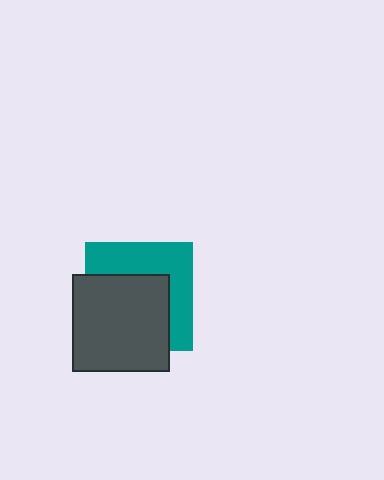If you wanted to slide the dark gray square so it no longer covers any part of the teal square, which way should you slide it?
Slide it toward the lower-left — that is the most direct way to separate the two shapes.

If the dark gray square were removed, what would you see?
You would see the complete teal square.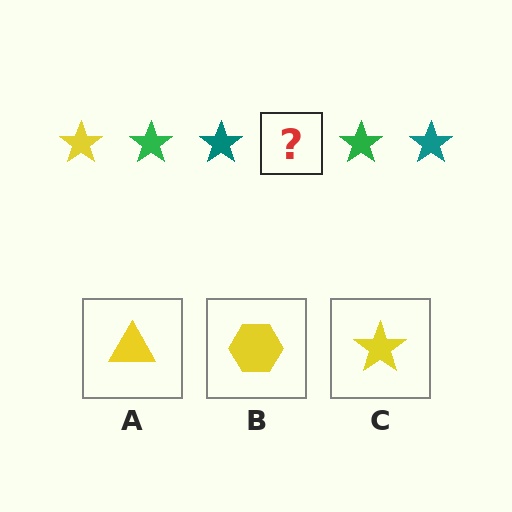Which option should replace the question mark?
Option C.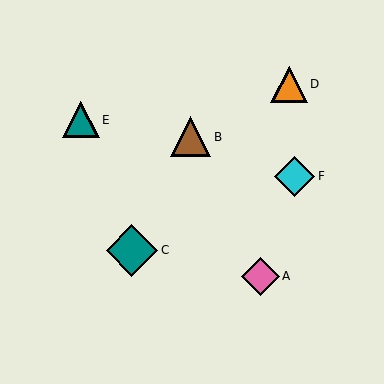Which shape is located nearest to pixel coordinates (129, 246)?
The teal diamond (labeled C) at (132, 250) is nearest to that location.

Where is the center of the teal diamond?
The center of the teal diamond is at (132, 250).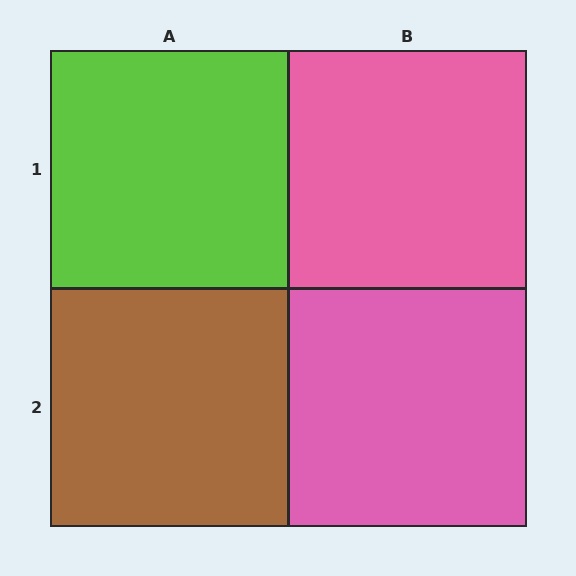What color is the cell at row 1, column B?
Pink.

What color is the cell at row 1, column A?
Lime.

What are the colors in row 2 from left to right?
Brown, pink.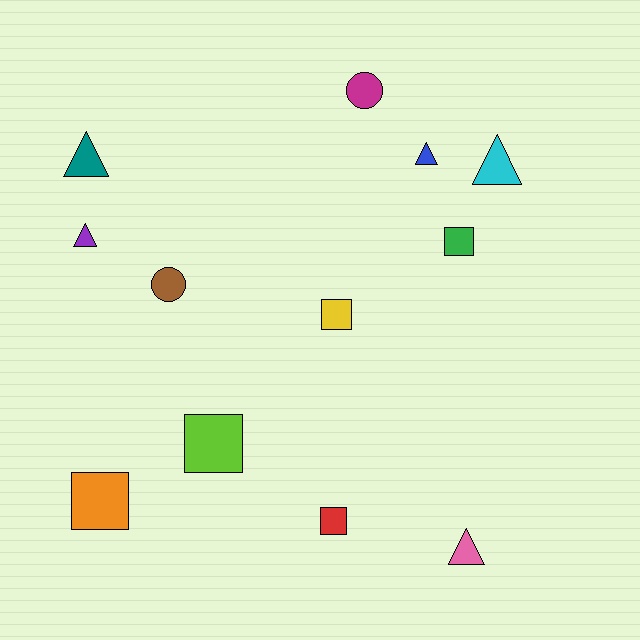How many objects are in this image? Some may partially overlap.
There are 12 objects.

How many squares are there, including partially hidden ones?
There are 5 squares.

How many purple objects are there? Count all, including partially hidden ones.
There is 1 purple object.